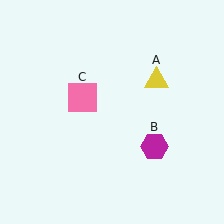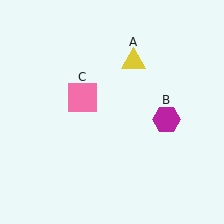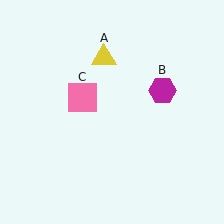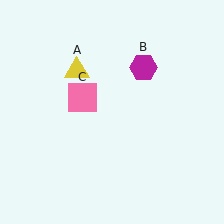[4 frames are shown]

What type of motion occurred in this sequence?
The yellow triangle (object A), magenta hexagon (object B) rotated counterclockwise around the center of the scene.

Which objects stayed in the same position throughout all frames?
Pink square (object C) remained stationary.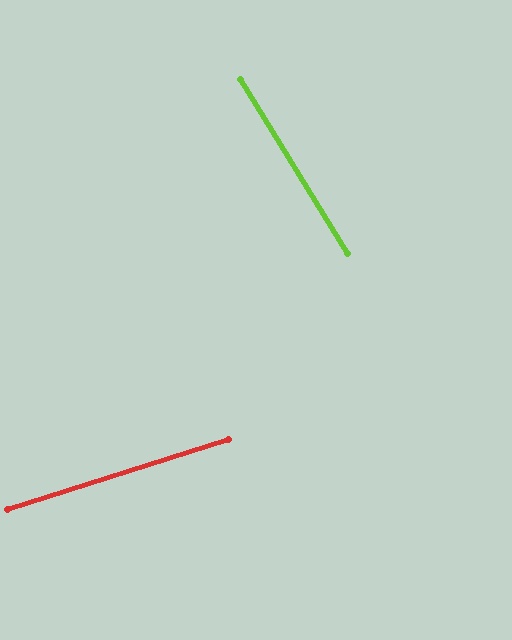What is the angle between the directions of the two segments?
Approximately 76 degrees.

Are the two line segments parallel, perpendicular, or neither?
Neither parallel nor perpendicular — they differ by about 76°.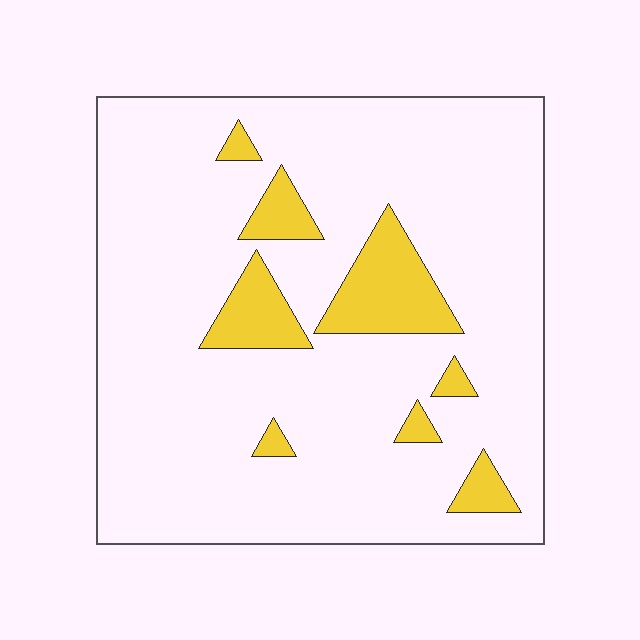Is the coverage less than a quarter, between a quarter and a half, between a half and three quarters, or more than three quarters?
Less than a quarter.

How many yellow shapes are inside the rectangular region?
8.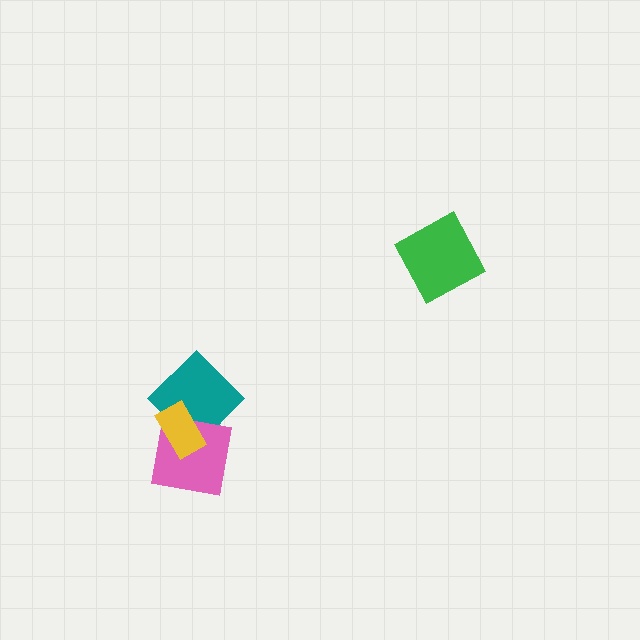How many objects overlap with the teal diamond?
2 objects overlap with the teal diamond.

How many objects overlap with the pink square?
2 objects overlap with the pink square.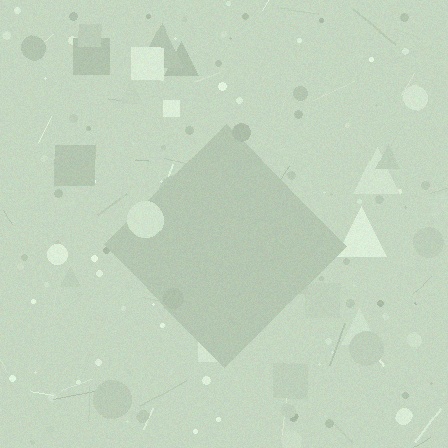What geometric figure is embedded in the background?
A diamond is embedded in the background.